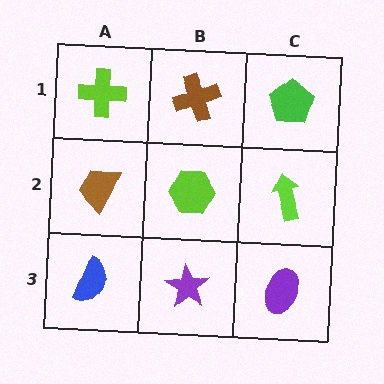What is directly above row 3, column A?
A brown trapezoid.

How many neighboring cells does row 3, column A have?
2.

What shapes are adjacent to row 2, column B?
A brown cross (row 1, column B), a purple star (row 3, column B), a brown trapezoid (row 2, column A), a lime arrow (row 2, column C).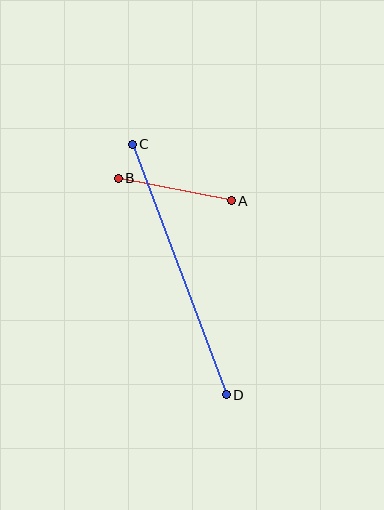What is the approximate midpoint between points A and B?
The midpoint is at approximately (175, 189) pixels.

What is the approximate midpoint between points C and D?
The midpoint is at approximately (179, 270) pixels.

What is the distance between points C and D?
The distance is approximately 268 pixels.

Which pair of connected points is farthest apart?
Points C and D are farthest apart.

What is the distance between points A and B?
The distance is approximately 115 pixels.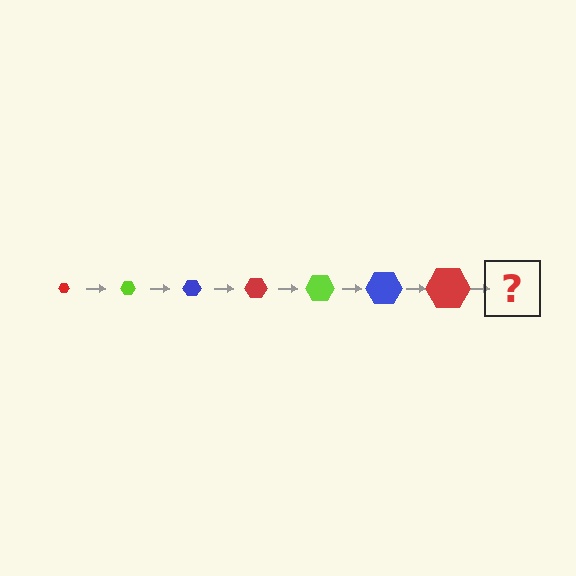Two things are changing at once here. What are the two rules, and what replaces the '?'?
The two rules are that the hexagon grows larger each step and the color cycles through red, lime, and blue. The '?' should be a lime hexagon, larger than the previous one.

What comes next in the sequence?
The next element should be a lime hexagon, larger than the previous one.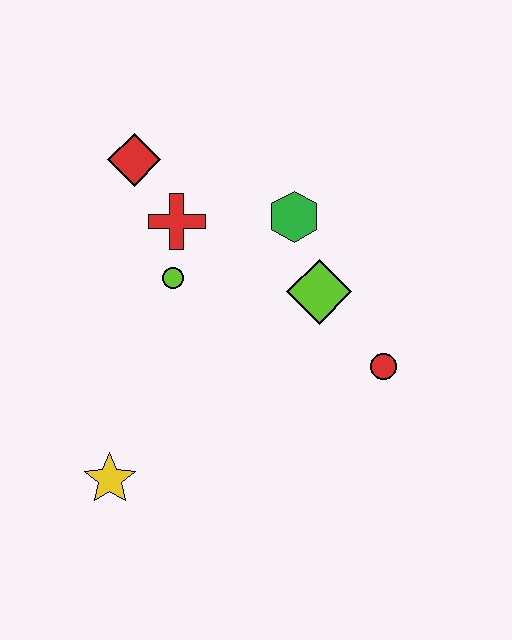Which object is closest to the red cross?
The lime circle is closest to the red cross.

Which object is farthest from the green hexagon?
The yellow star is farthest from the green hexagon.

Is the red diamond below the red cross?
No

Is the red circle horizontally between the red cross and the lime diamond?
No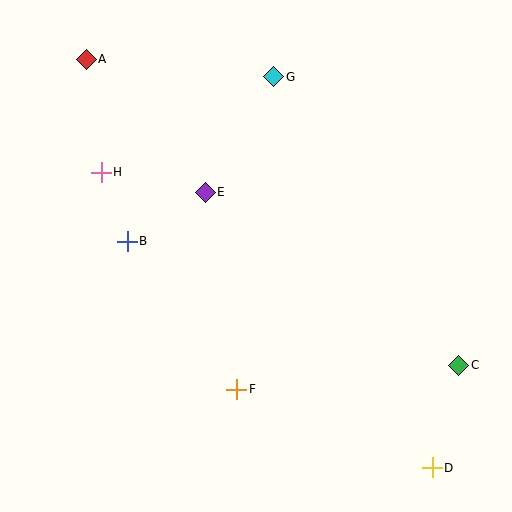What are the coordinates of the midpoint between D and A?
The midpoint between D and A is at (259, 264).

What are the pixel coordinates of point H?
Point H is at (101, 172).